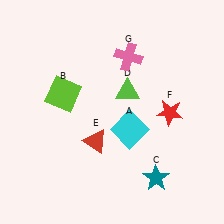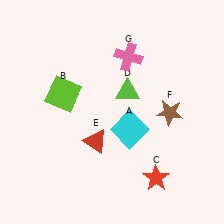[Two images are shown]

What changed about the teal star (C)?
In Image 1, C is teal. In Image 2, it changed to red.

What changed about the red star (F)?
In Image 1, F is red. In Image 2, it changed to brown.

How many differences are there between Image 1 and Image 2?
There are 2 differences between the two images.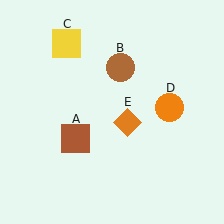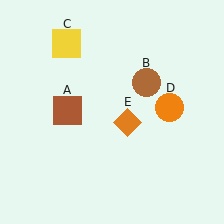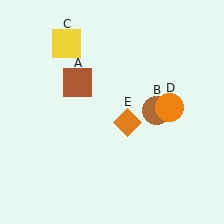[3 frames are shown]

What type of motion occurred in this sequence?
The brown square (object A), brown circle (object B) rotated clockwise around the center of the scene.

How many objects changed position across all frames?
2 objects changed position: brown square (object A), brown circle (object B).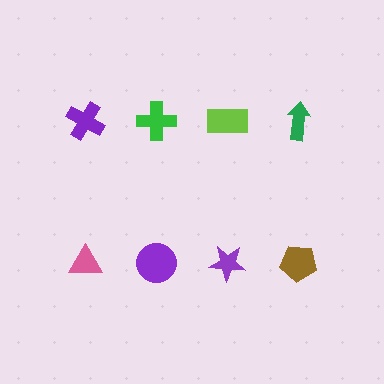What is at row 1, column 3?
A lime rectangle.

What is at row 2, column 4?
A brown pentagon.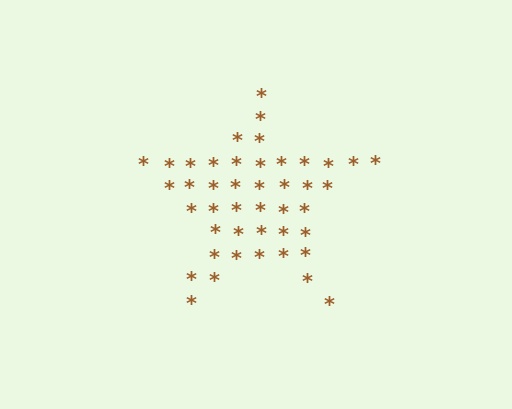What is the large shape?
The large shape is a star.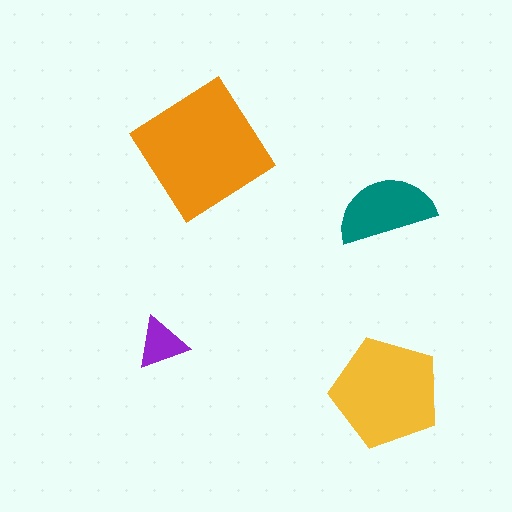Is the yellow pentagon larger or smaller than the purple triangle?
Larger.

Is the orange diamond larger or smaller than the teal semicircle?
Larger.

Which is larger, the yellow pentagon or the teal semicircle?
The yellow pentagon.